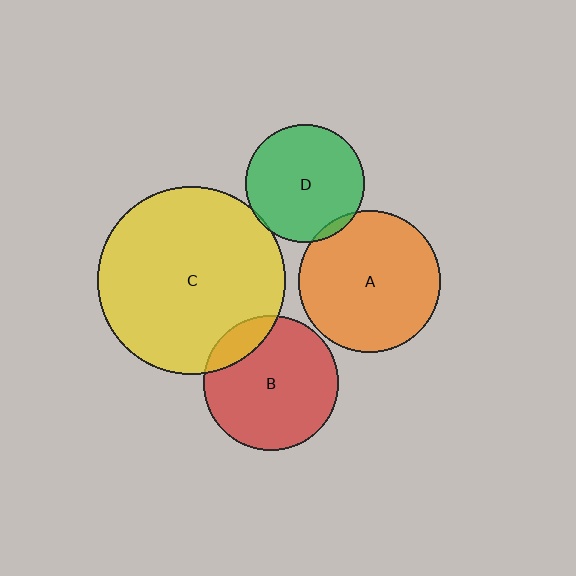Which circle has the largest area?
Circle C (yellow).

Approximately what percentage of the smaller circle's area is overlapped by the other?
Approximately 5%.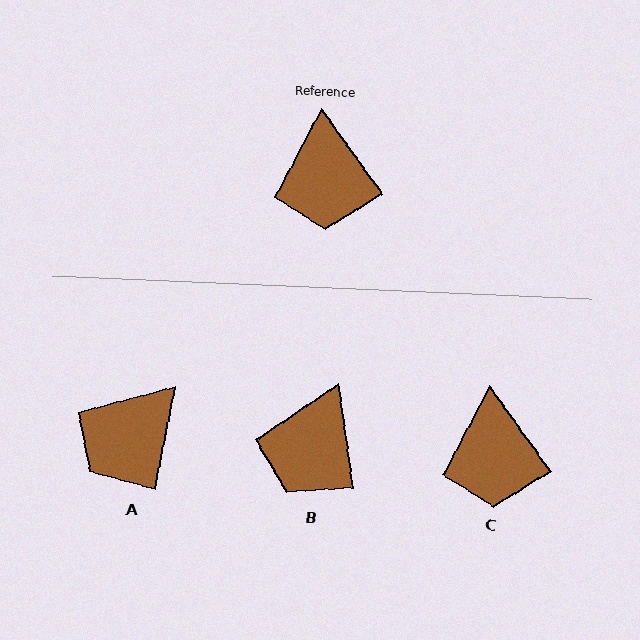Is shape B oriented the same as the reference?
No, it is off by about 28 degrees.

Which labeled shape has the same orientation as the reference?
C.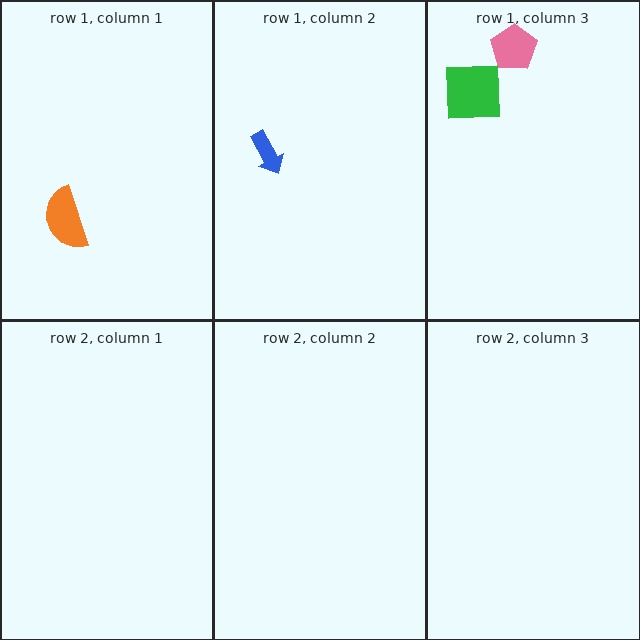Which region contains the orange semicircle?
The row 1, column 1 region.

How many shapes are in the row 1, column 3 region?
2.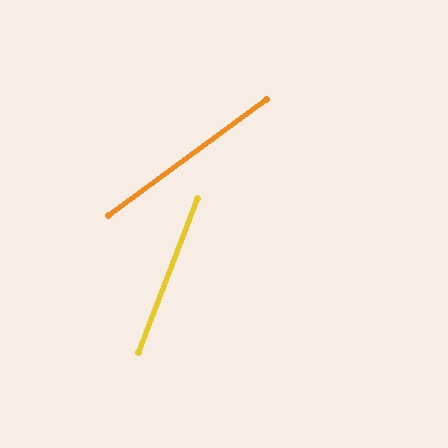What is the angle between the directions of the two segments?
Approximately 33 degrees.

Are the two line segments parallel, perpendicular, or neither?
Neither parallel nor perpendicular — they differ by about 33°.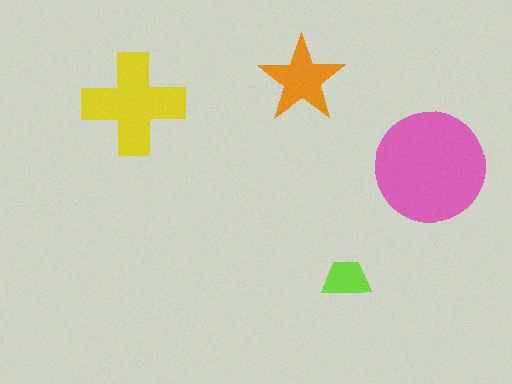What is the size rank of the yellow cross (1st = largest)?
2nd.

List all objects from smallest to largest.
The lime trapezoid, the orange star, the yellow cross, the pink circle.